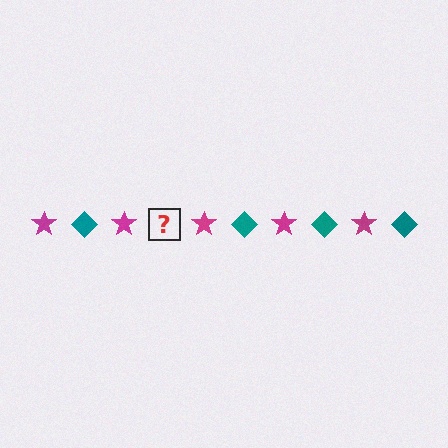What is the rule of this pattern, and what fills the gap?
The rule is that the pattern alternates between magenta star and teal diamond. The gap should be filled with a teal diamond.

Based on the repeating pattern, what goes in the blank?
The blank should be a teal diamond.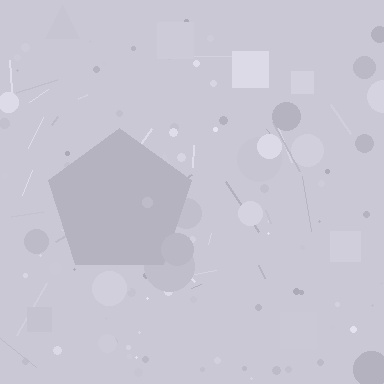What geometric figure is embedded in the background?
A pentagon is embedded in the background.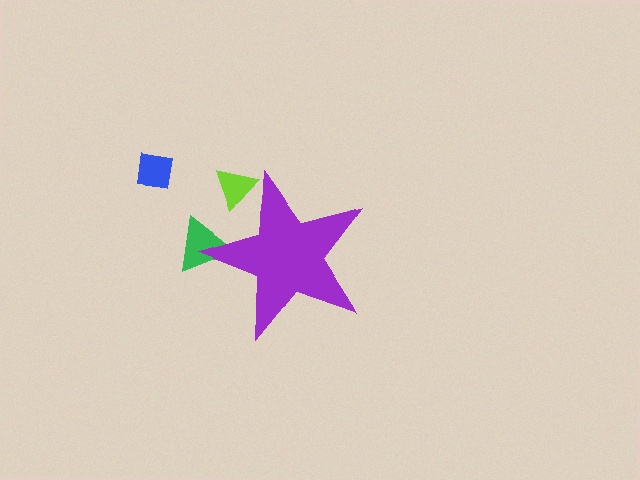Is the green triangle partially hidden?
Yes, the green triangle is partially hidden behind the purple star.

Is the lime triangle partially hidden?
Yes, the lime triangle is partially hidden behind the purple star.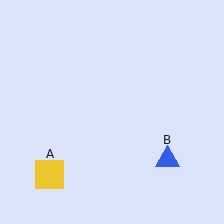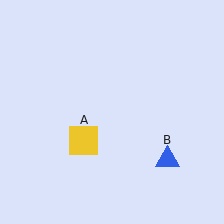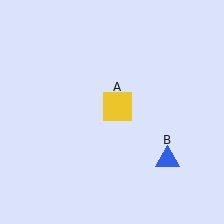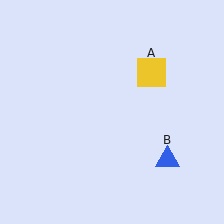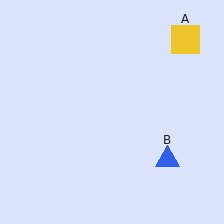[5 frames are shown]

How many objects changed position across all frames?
1 object changed position: yellow square (object A).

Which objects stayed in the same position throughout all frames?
Blue triangle (object B) remained stationary.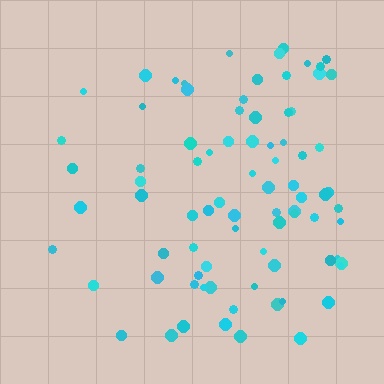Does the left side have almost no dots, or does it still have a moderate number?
Still a moderate number, just noticeably fewer than the right.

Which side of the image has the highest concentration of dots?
The right.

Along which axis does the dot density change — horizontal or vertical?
Horizontal.